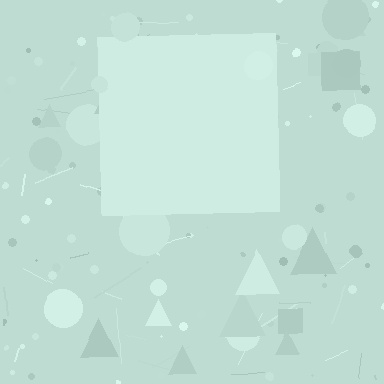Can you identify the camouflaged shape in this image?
The camouflaged shape is a square.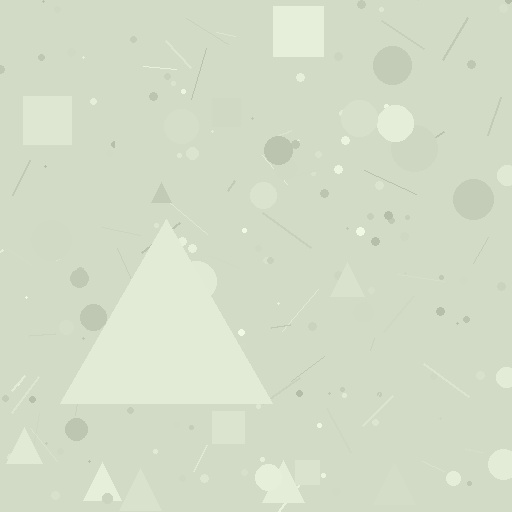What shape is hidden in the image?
A triangle is hidden in the image.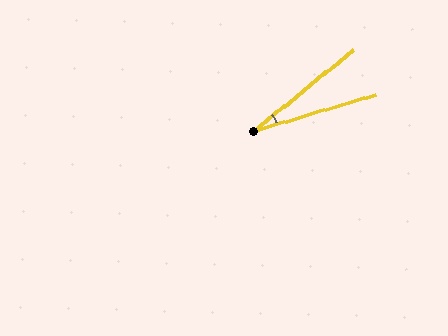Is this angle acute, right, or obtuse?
It is acute.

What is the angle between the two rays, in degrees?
Approximately 22 degrees.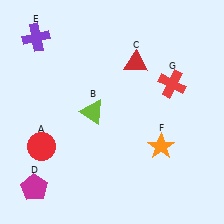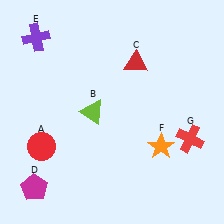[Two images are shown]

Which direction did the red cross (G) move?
The red cross (G) moved down.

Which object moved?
The red cross (G) moved down.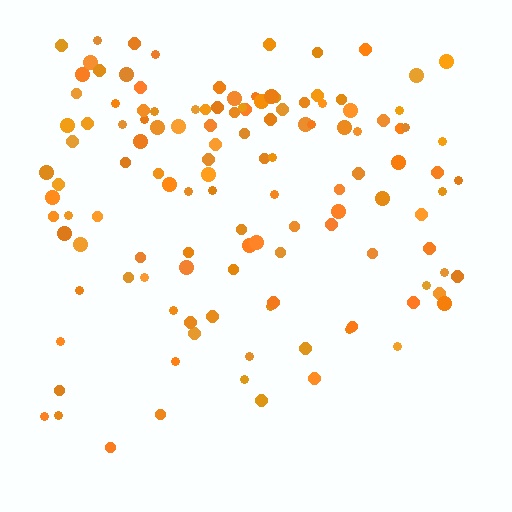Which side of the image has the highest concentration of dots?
The top.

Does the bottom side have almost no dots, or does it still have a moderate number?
Still a moderate number, just noticeably fewer than the top.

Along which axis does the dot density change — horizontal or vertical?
Vertical.